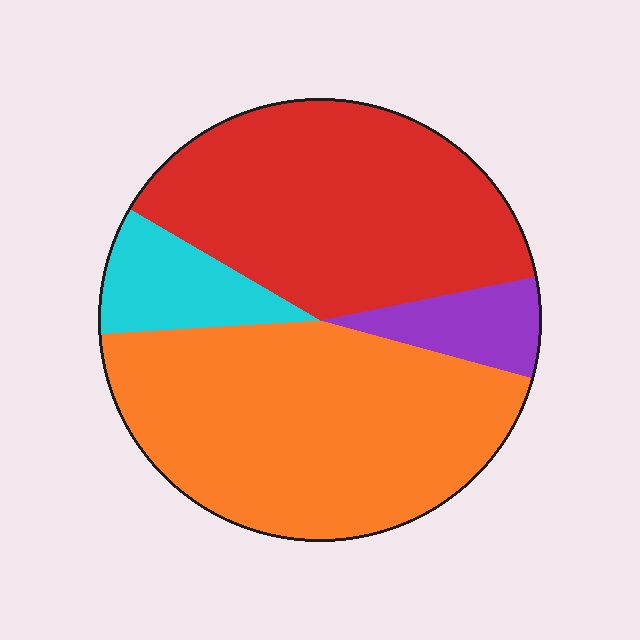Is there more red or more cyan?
Red.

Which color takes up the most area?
Orange, at roughly 45%.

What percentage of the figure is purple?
Purple covers 7% of the figure.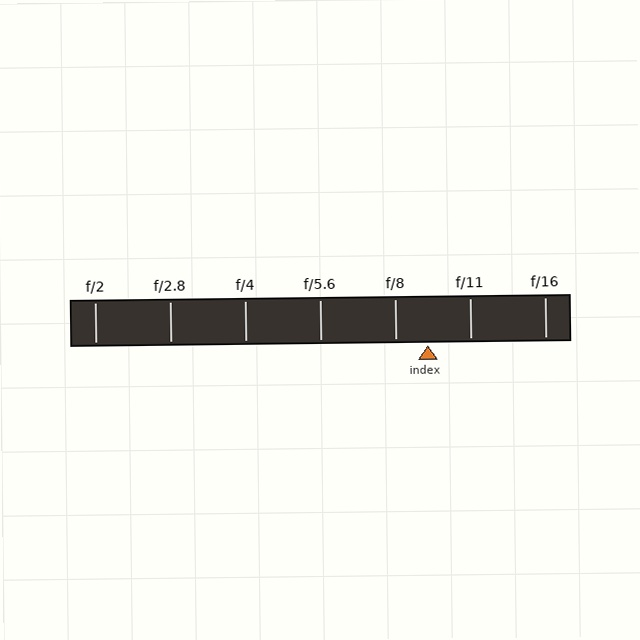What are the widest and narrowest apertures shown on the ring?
The widest aperture shown is f/2 and the narrowest is f/16.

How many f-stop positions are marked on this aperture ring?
There are 7 f-stop positions marked.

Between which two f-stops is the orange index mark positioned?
The index mark is between f/8 and f/11.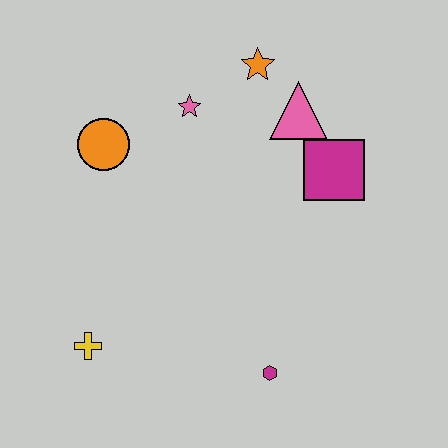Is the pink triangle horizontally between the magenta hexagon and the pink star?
No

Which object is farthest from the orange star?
The yellow cross is farthest from the orange star.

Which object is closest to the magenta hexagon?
The yellow cross is closest to the magenta hexagon.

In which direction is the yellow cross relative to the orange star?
The yellow cross is below the orange star.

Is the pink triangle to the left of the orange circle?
No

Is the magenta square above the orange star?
No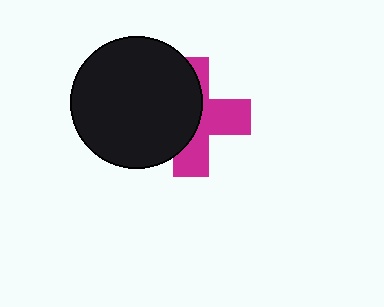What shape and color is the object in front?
The object in front is a black circle.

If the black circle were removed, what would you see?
You would see the complete magenta cross.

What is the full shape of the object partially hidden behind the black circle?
The partially hidden object is a magenta cross.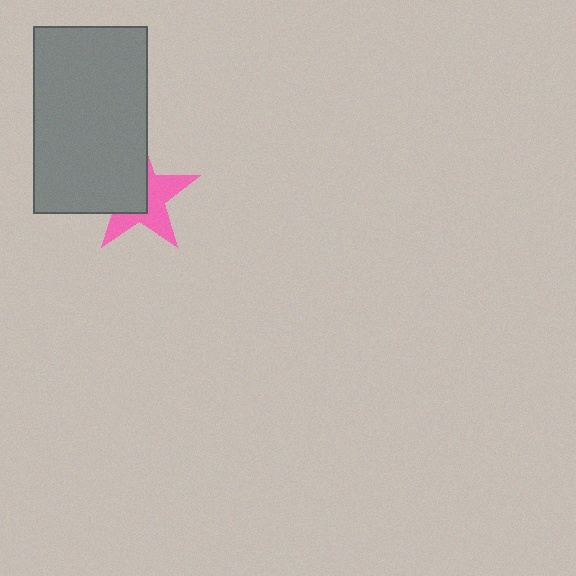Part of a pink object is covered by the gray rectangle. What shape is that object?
It is a star.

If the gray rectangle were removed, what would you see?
You would see the complete pink star.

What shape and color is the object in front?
The object in front is a gray rectangle.